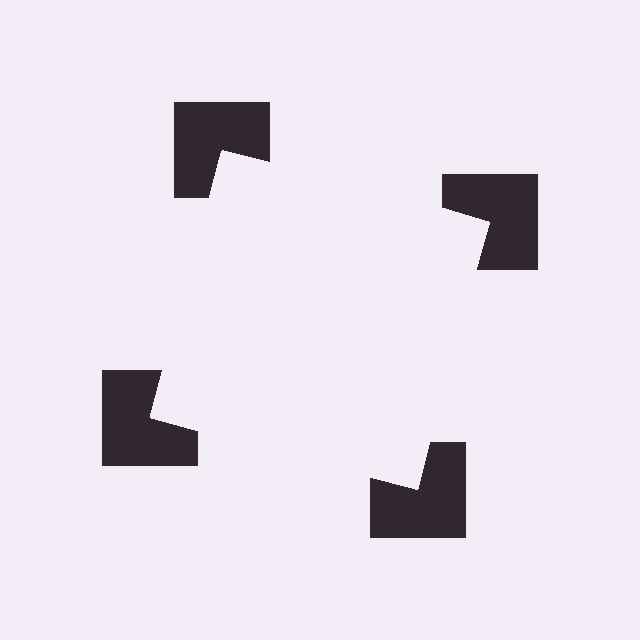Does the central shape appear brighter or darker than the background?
It typically appears slightly brighter than the background, even though no actual brightness change is drawn.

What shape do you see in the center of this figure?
An illusory square — its edges are inferred from the aligned wedge cuts in the notched squares, not physically drawn.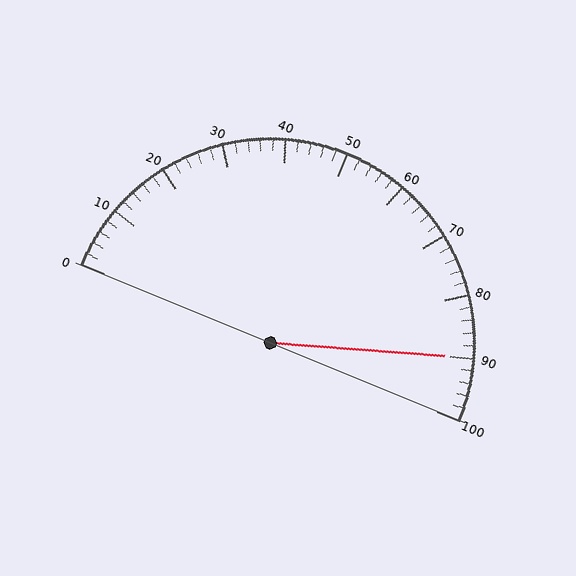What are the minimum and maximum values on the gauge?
The gauge ranges from 0 to 100.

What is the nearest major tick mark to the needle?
The nearest major tick mark is 90.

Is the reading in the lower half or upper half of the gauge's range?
The reading is in the upper half of the range (0 to 100).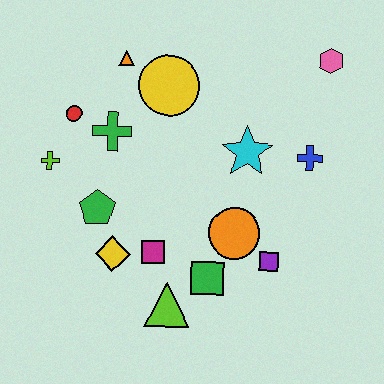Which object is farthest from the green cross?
The pink hexagon is farthest from the green cross.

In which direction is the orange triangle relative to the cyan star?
The orange triangle is to the left of the cyan star.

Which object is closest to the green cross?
The red circle is closest to the green cross.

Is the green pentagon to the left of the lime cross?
No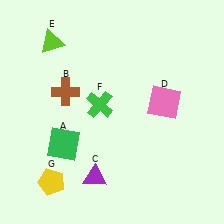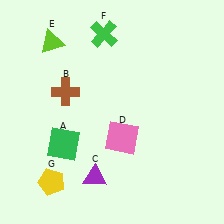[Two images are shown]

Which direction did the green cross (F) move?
The green cross (F) moved up.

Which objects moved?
The objects that moved are: the pink square (D), the green cross (F).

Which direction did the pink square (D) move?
The pink square (D) moved left.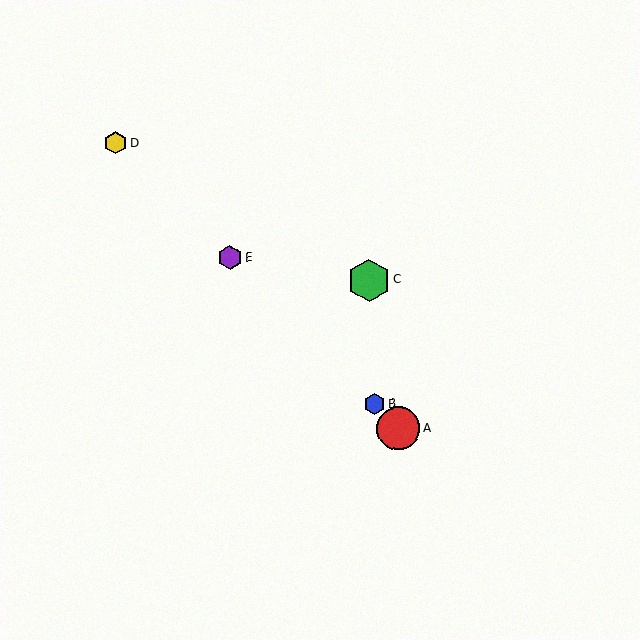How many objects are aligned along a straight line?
4 objects (A, B, D, E) are aligned along a straight line.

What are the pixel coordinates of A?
Object A is at (398, 428).